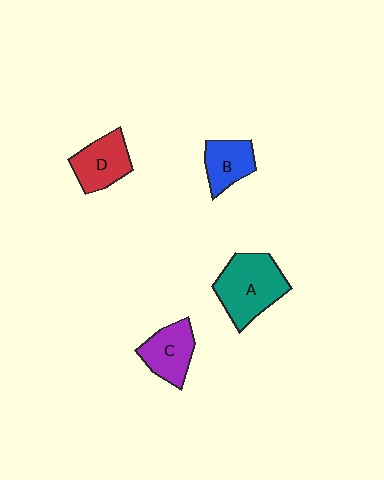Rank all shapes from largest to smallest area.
From largest to smallest: A (teal), D (red), C (purple), B (blue).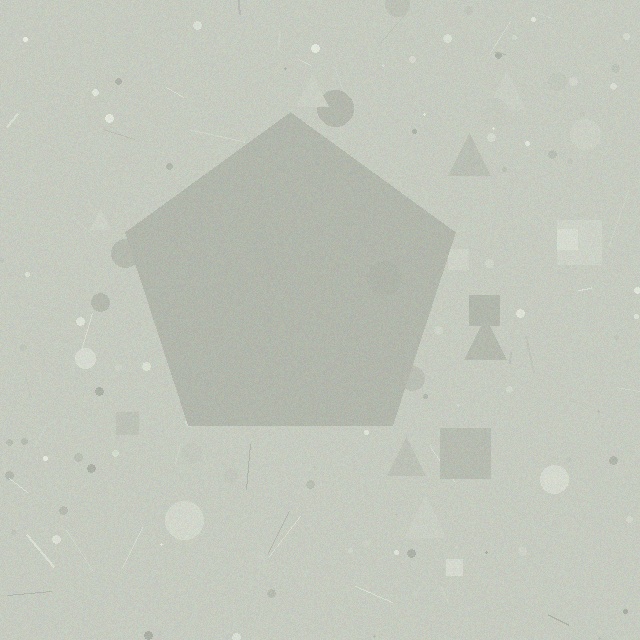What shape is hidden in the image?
A pentagon is hidden in the image.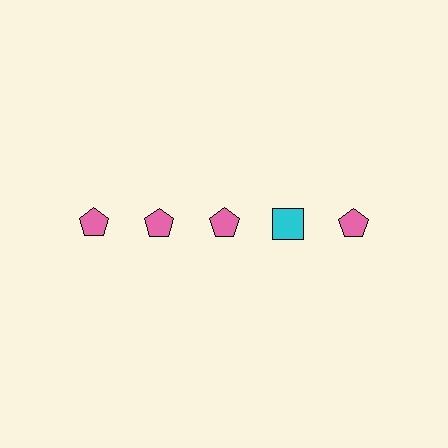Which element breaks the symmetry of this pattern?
The cyan square in the top row, second from right column breaks the symmetry. All other shapes are pink pentagons.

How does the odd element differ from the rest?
It differs in both color (cyan instead of pink) and shape (square instead of pentagon).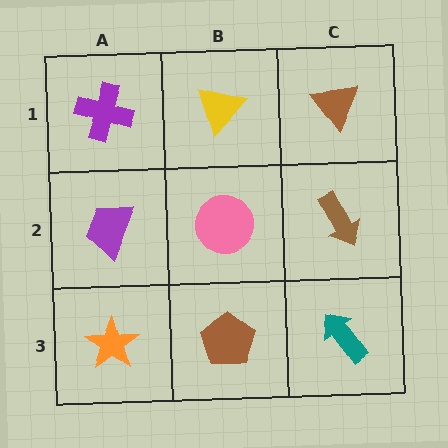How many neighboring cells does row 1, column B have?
3.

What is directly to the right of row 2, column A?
A pink circle.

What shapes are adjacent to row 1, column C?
A brown arrow (row 2, column C), a yellow triangle (row 1, column B).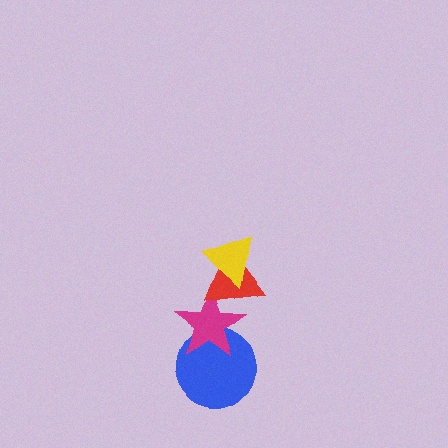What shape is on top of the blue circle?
The magenta star is on top of the blue circle.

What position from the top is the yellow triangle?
The yellow triangle is 1st from the top.